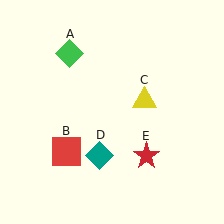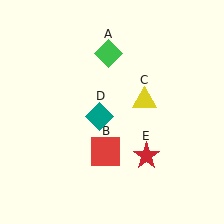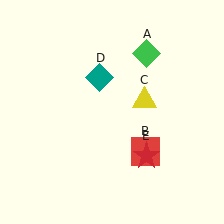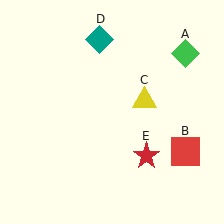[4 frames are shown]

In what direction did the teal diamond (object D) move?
The teal diamond (object D) moved up.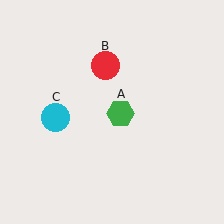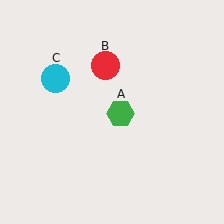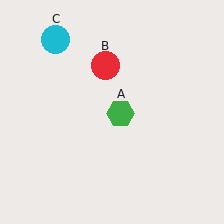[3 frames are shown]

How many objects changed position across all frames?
1 object changed position: cyan circle (object C).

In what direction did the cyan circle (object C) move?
The cyan circle (object C) moved up.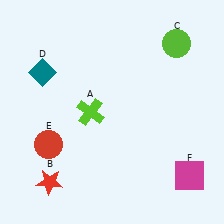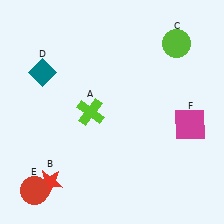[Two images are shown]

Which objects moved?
The objects that moved are: the red circle (E), the magenta square (F).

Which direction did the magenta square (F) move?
The magenta square (F) moved up.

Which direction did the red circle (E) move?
The red circle (E) moved down.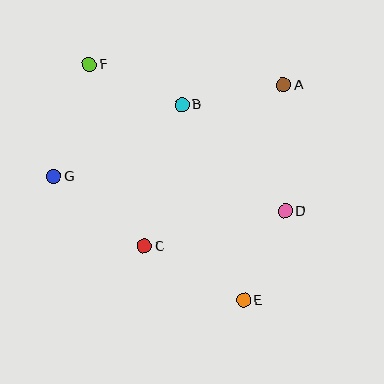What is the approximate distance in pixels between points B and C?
The distance between B and C is approximately 146 pixels.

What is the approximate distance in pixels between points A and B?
The distance between A and B is approximately 103 pixels.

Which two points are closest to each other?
Points D and E are closest to each other.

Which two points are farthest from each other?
Points E and F are farthest from each other.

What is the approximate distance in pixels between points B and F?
The distance between B and F is approximately 101 pixels.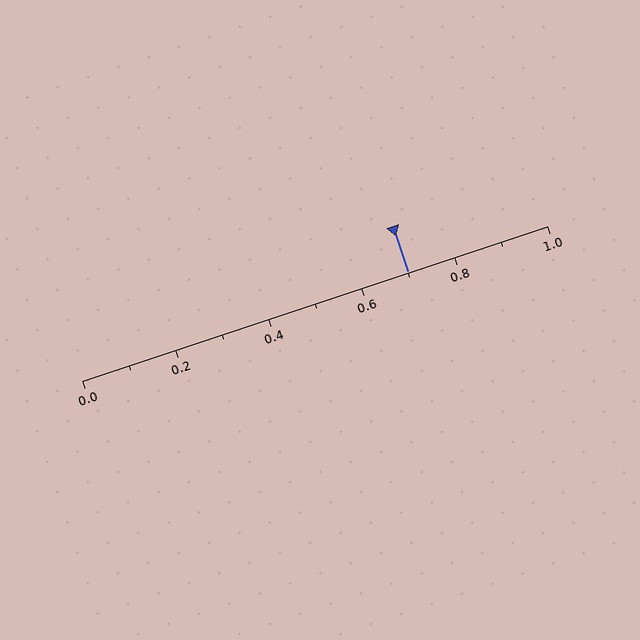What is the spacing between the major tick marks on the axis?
The major ticks are spaced 0.2 apart.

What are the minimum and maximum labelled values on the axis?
The axis runs from 0.0 to 1.0.